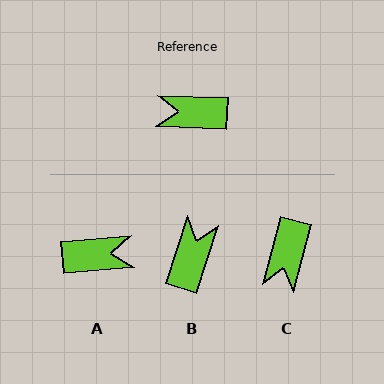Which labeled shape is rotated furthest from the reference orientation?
A, about 173 degrees away.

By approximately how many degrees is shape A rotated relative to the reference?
Approximately 173 degrees clockwise.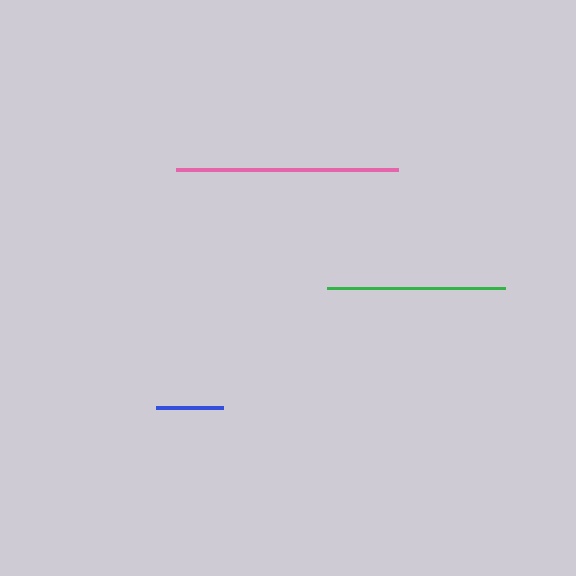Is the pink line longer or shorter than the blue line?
The pink line is longer than the blue line.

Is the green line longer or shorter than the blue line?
The green line is longer than the blue line.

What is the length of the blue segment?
The blue segment is approximately 67 pixels long.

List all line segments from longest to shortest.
From longest to shortest: pink, green, blue.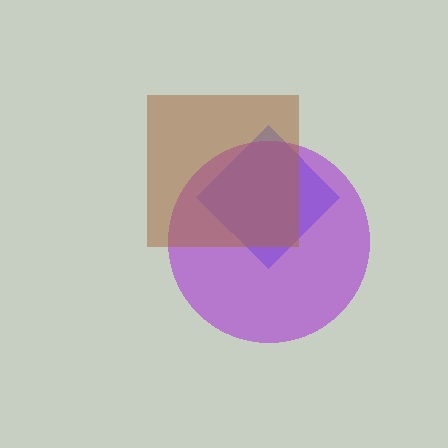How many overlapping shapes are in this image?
There are 3 overlapping shapes in the image.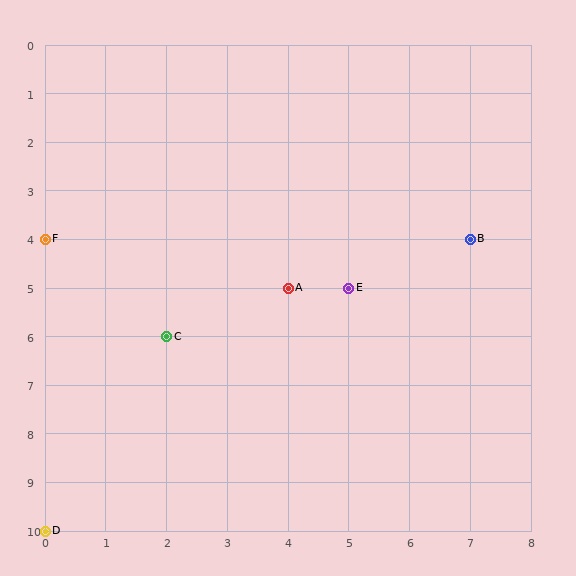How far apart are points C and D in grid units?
Points C and D are 2 columns and 4 rows apart (about 4.5 grid units diagonally).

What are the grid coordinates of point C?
Point C is at grid coordinates (2, 6).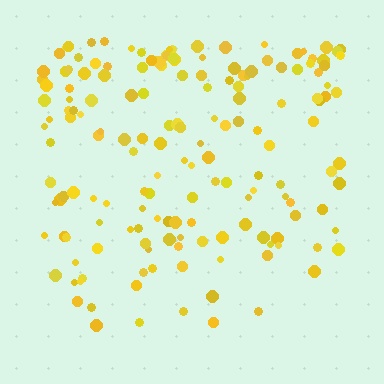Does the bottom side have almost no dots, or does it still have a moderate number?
Still a moderate number, just noticeably fewer than the top.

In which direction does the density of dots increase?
From bottom to top, with the top side densest.